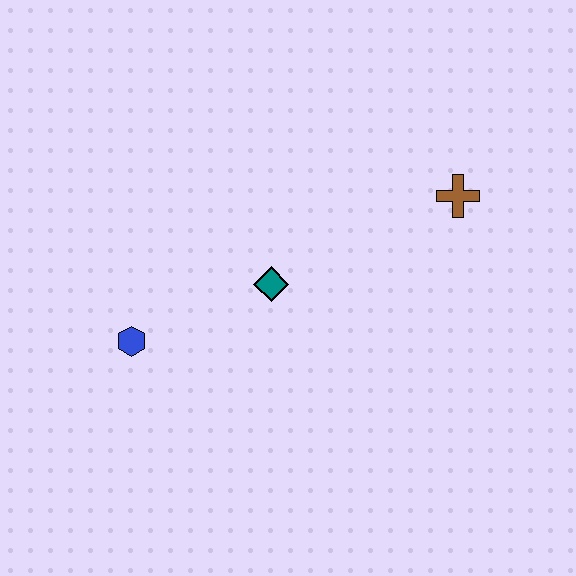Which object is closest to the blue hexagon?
The teal diamond is closest to the blue hexagon.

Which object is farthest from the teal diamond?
The brown cross is farthest from the teal diamond.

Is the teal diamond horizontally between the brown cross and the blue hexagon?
Yes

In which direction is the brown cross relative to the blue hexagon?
The brown cross is to the right of the blue hexagon.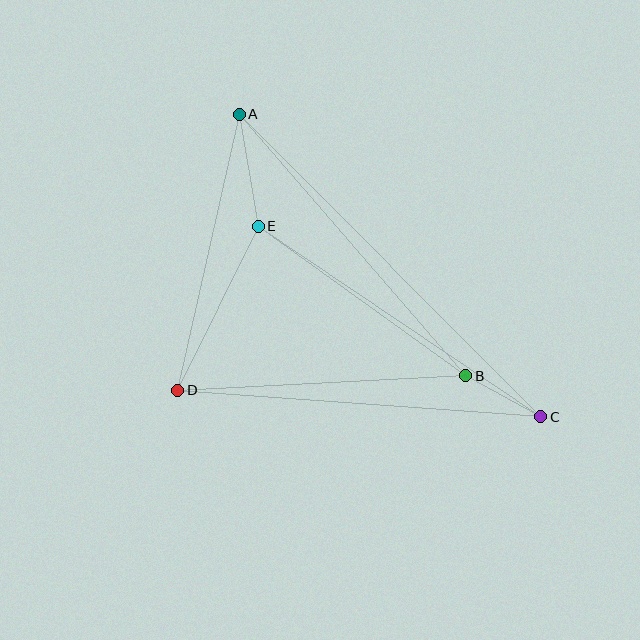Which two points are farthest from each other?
Points A and C are farthest from each other.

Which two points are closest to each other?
Points B and C are closest to each other.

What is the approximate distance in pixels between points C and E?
The distance between C and E is approximately 341 pixels.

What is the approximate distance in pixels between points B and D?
The distance between B and D is approximately 288 pixels.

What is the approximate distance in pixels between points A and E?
The distance between A and E is approximately 113 pixels.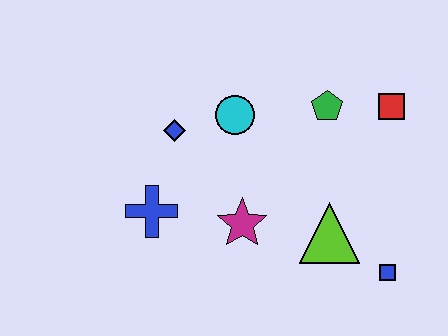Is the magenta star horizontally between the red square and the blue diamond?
Yes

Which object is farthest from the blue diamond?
The blue square is farthest from the blue diamond.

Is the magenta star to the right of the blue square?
No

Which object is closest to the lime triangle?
The blue square is closest to the lime triangle.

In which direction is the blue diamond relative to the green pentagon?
The blue diamond is to the left of the green pentagon.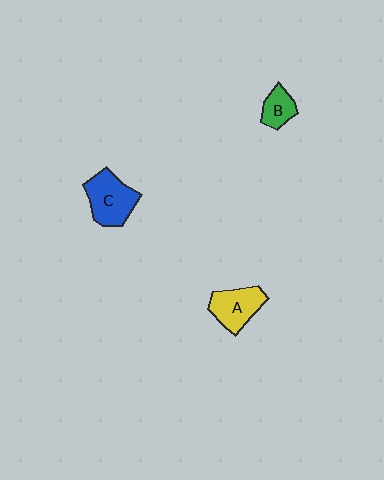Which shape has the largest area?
Shape C (blue).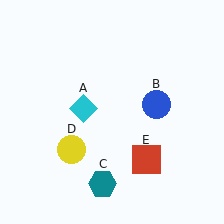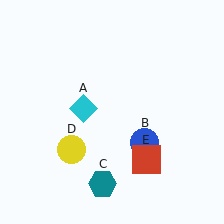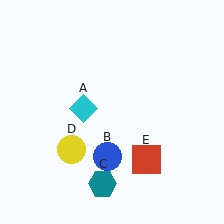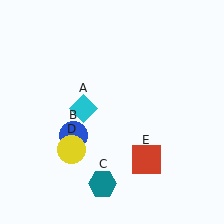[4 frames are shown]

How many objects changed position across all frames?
1 object changed position: blue circle (object B).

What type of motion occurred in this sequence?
The blue circle (object B) rotated clockwise around the center of the scene.